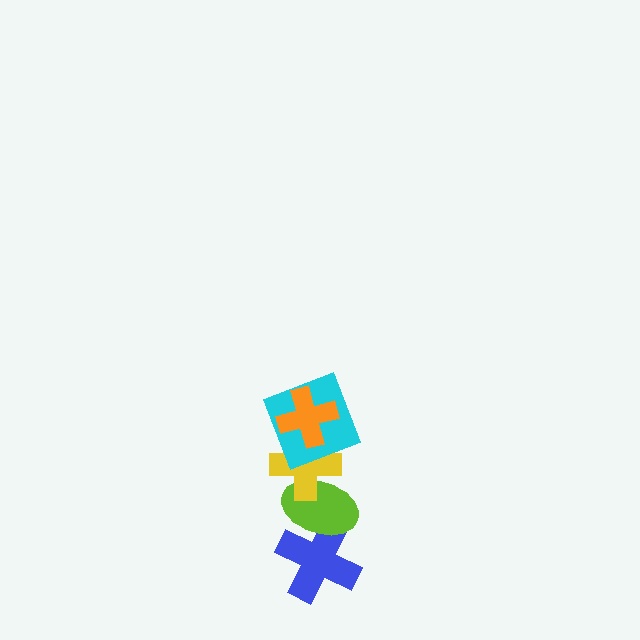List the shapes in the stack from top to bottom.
From top to bottom: the orange cross, the cyan square, the yellow cross, the lime ellipse, the blue cross.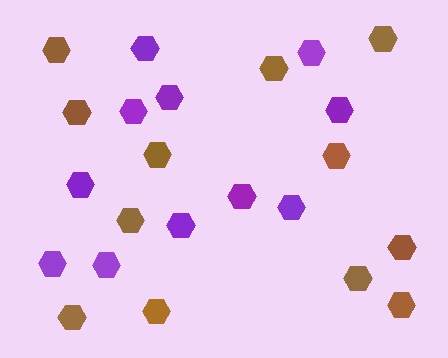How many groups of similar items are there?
There are 2 groups: one group of purple hexagons (11) and one group of brown hexagons (12).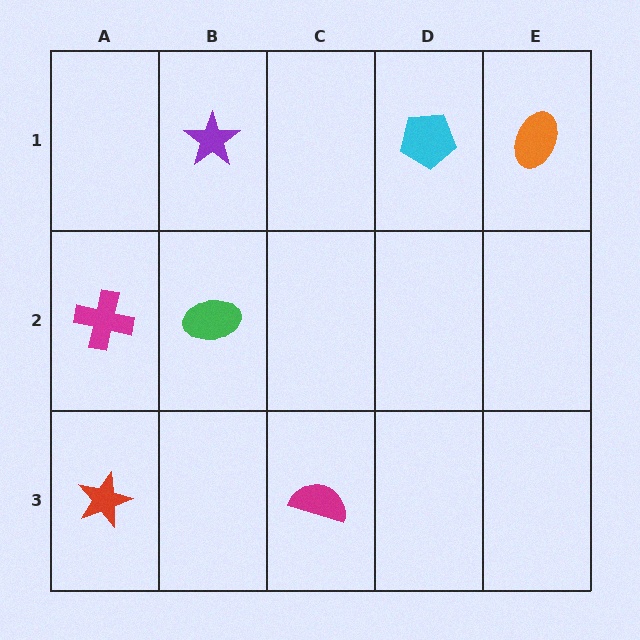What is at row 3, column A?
A red star.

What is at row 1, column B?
A purple star.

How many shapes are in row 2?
2 shapes.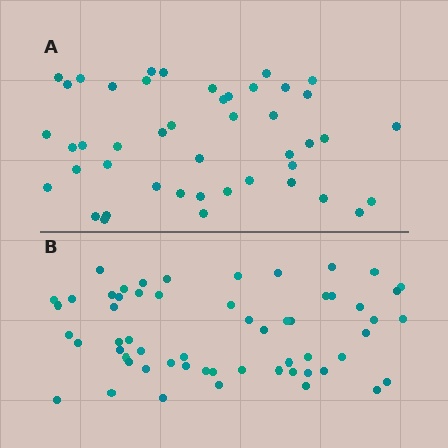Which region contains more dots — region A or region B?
Region B (the bottom region) has more dots.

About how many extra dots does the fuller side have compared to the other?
Region B has approximately 15 more dots than region A.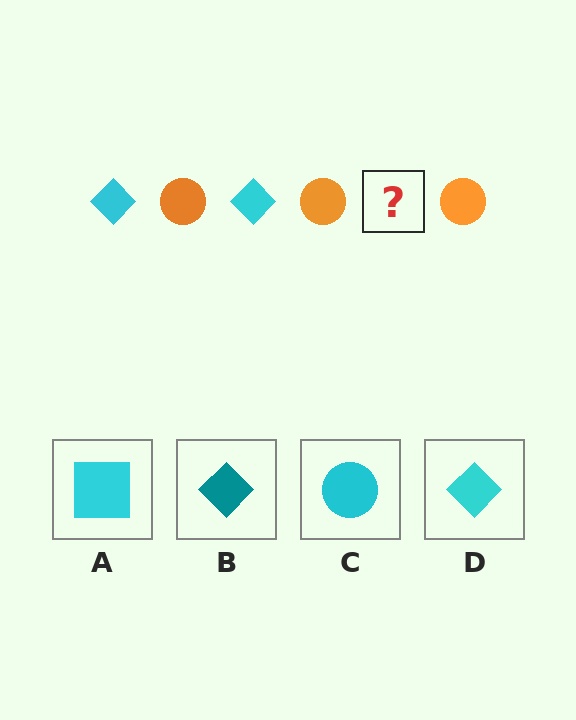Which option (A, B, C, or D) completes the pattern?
D.